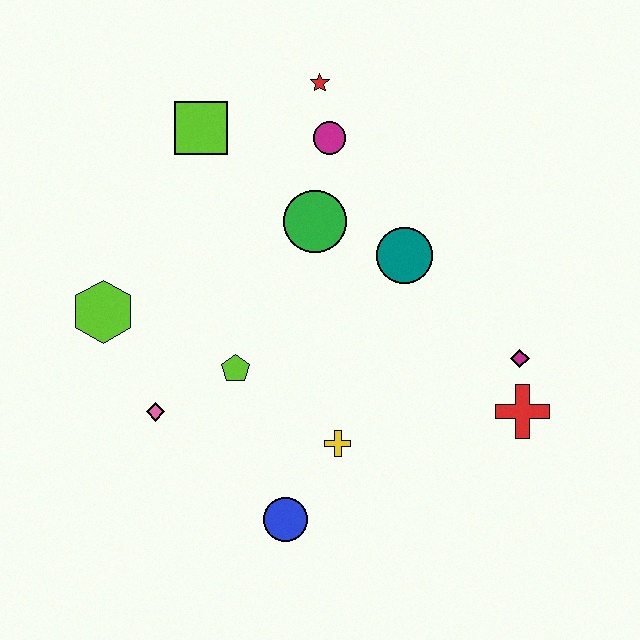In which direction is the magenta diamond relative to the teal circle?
The magenta diamond is to the right of the teal circle.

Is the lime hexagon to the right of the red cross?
No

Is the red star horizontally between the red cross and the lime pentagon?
Yes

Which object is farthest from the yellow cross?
The red star is farthest from the yellow cross.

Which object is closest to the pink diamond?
The lime pentagon is closest to the pink diamond.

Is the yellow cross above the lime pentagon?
No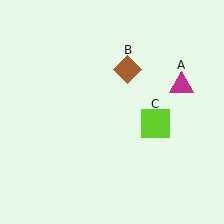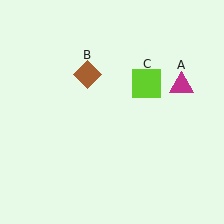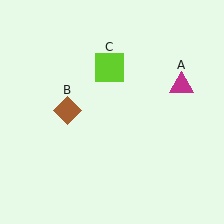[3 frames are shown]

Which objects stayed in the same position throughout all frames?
Magenta triangle (object A) remained stationary.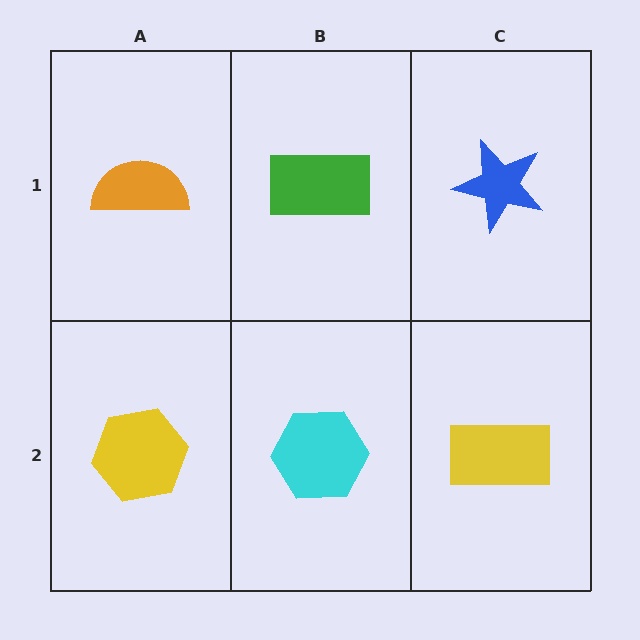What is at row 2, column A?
A yellow hexagon.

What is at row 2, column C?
A yellow rectangle.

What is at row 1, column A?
An orange semicircle.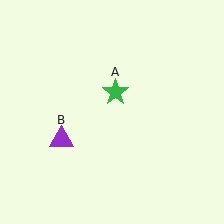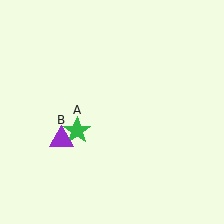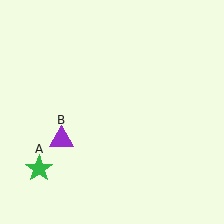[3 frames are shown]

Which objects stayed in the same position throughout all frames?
Purple triangle (object B) remained stationary.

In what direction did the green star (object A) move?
The green star (object A) moved down and to the left.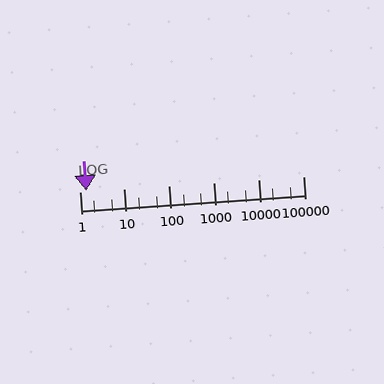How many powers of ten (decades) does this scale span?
The scale spans 5 decades, from 1 to 100000.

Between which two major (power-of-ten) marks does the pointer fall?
The pointer is between 1 and 10.